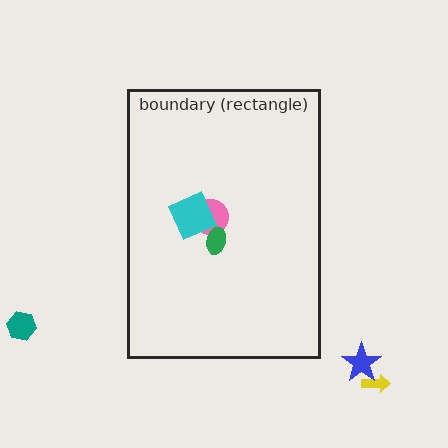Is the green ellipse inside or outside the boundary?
Inside.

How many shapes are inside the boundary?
3 inside, 3 outside.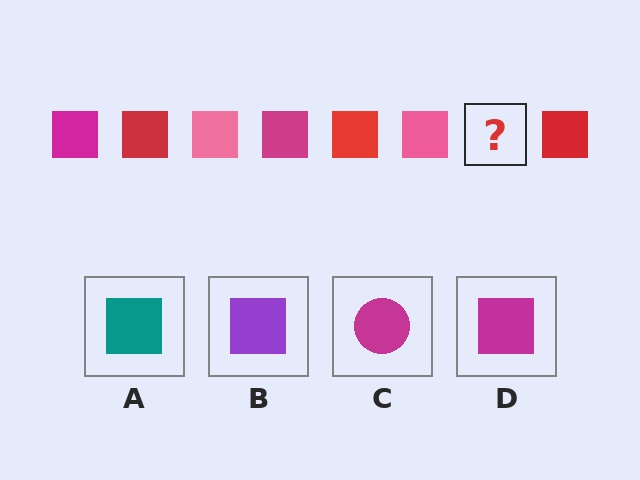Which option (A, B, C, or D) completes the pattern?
D.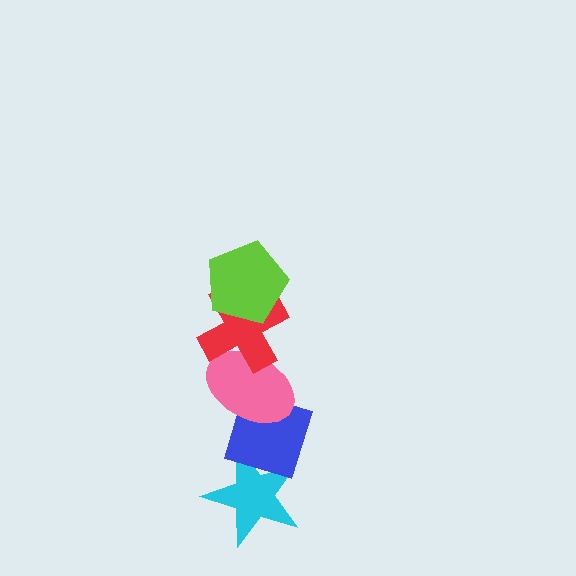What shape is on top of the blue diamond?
The pink ellipse is on top of the blue diamond.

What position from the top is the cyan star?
The cyan star is 5th from the top.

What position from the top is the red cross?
The red cross is 2nd from the top.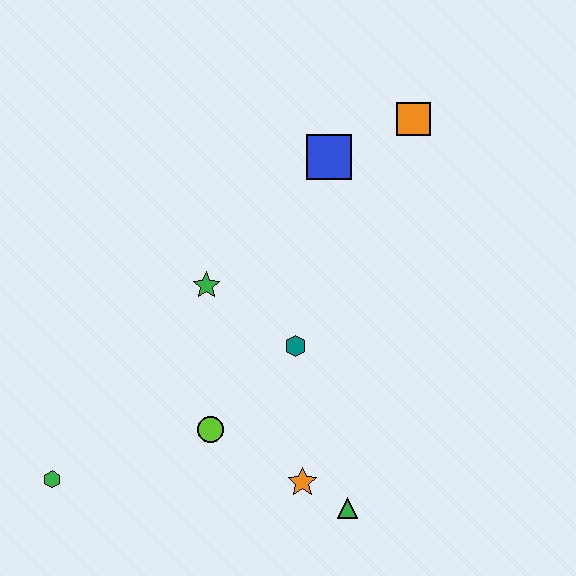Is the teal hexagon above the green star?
No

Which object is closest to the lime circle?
The orange star is closest to the lime circle.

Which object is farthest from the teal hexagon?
The green hexagon is farthest from the teal hexagon.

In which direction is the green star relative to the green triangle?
The green star is above the green triangle.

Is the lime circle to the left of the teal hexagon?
Yes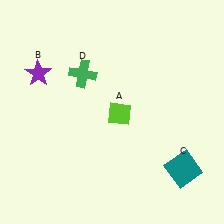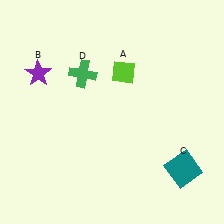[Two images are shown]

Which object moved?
The lime diamond (A) moved up.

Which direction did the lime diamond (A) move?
The lime diamond (A) moved up.